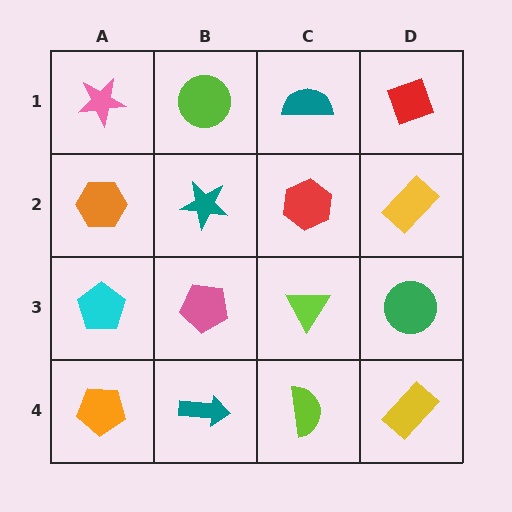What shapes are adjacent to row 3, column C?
A red hexagon (row 2, column C), a lime semicircle (row 4, column C), a pink pentagon (row 3, column B), a green circle (row 3, column D).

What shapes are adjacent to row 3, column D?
A yellow rectangle (row 2, column D), a yellow rectangle (row 4, column D), a lime triangle (row 3, column C).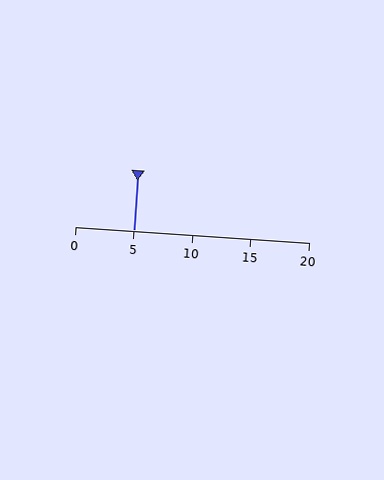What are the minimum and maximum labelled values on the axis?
The axis runs from 0 to 20.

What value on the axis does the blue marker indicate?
The marker indicates approximately 5.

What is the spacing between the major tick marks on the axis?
The major ticks are spaced 5 apart.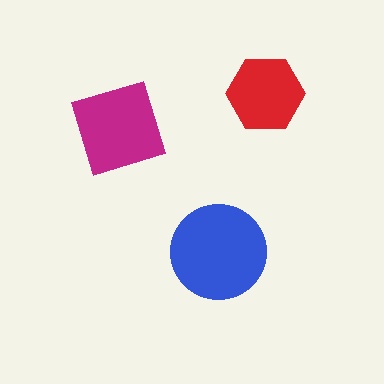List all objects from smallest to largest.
The red hexagon, the magenta square, the blue circle.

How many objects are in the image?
There are 3 objects in the image.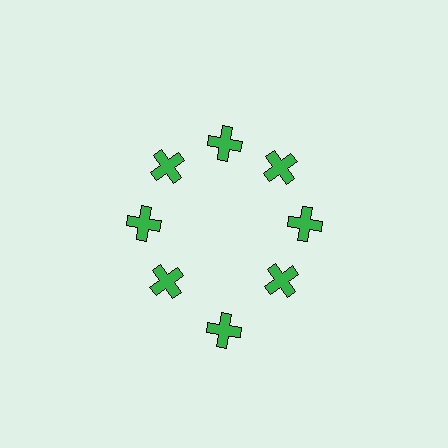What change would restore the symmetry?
The symmetry would be restored by moving it inward, back onto the ring so that all 8 crosses sit at equal angles and equal distance from the center.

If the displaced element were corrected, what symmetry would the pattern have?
It would have 8-fold rotational symmetry — the pattern would map onto itself every 45 degrees.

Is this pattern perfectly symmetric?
No. The 8 green crosses are arranged in a ring, but one element near the 6 o'clock position is pushed outward from the center, breaking the 8-fold rotational symmetry.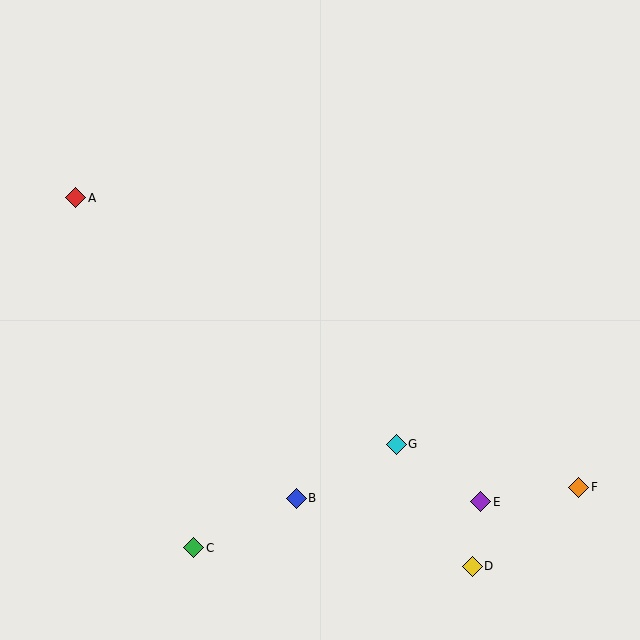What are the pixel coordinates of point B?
Point B is at (296, 498).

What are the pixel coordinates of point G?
Point G is at (396, 444).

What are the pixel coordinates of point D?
Point D is at (472, 566).